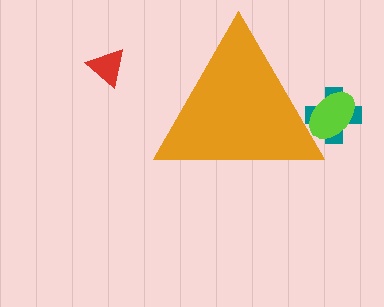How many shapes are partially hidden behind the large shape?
2 shapes are partially hidden.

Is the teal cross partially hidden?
Yes, the teal cross is partially hidden behind the orange triangle.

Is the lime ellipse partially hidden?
Yes, the lime ellipse is partially hidden behind the orange triangle.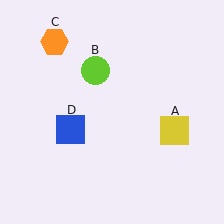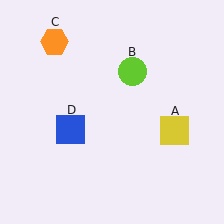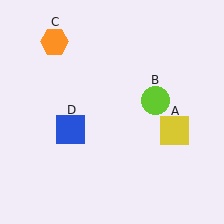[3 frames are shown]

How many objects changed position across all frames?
1 object changed position: lime circle (object B).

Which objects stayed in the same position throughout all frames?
Yellow square (object A) and orange hexagon (object C) and blue square (object D) remained stationary.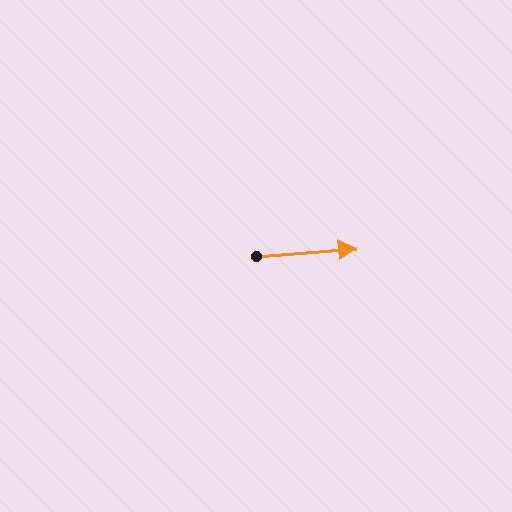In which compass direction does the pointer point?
East.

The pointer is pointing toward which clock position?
Roughly 3 o'clock.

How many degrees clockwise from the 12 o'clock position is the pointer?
Approximately 86 degrees.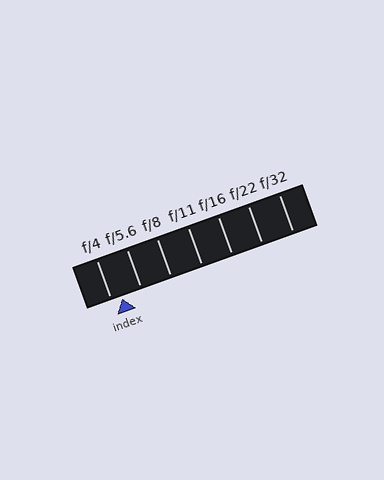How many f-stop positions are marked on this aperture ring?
There are 7 f-stop positions marked.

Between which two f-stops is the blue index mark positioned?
The index mark is between f/4 and f/5.6.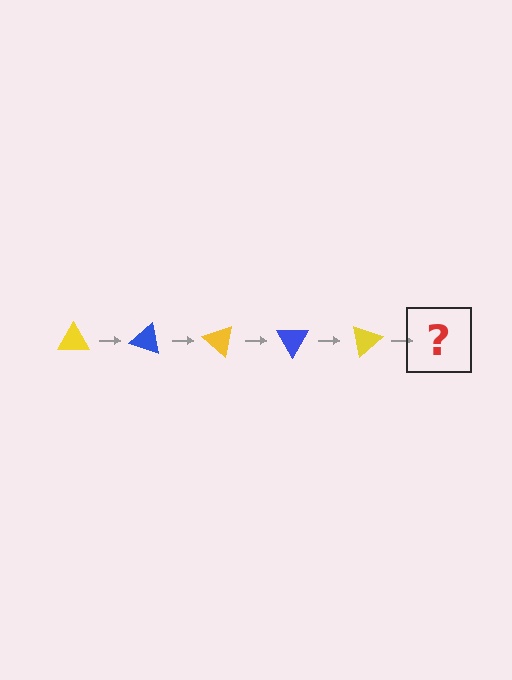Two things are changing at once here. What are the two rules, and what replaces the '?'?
The two rules are that it rotates 20 degrees each step and the color cycles through yellow and blue. The '?' should be a blue triangle, rotated 100 degrees from the start.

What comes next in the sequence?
The next element should be a blue triangle, rotated 100 degrees from the start.